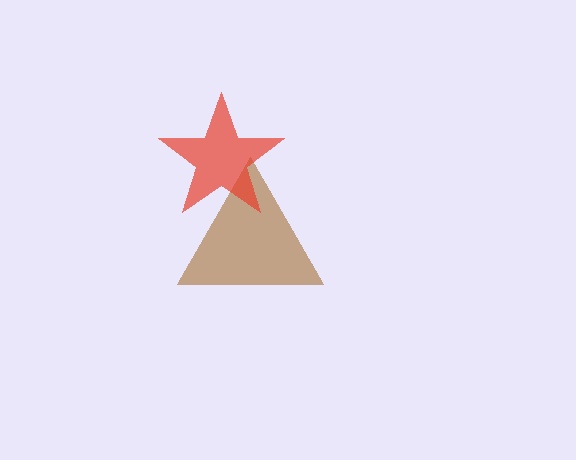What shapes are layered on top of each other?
The layered shapes are: a brown triangle, a red star.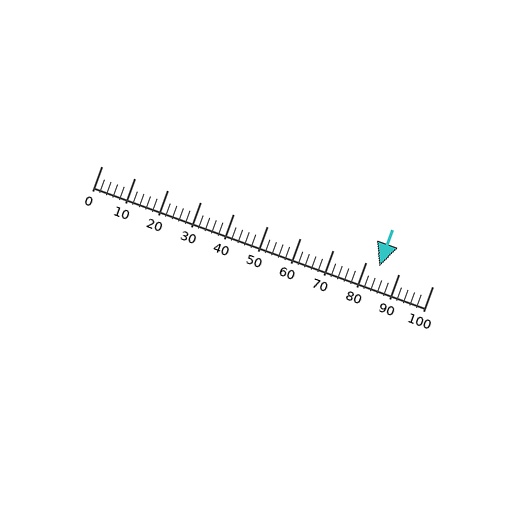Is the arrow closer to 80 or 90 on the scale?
The arrow is closer to 80.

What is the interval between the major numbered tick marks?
The major tick marks are spaced 10 units apart.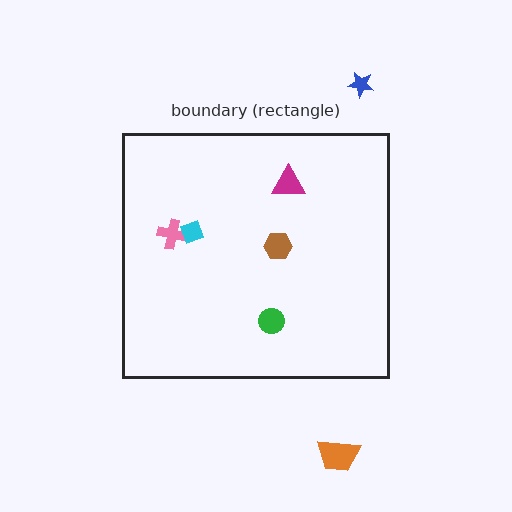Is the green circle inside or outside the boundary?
Inside.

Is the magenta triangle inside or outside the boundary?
Inside.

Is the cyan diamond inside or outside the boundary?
Inside.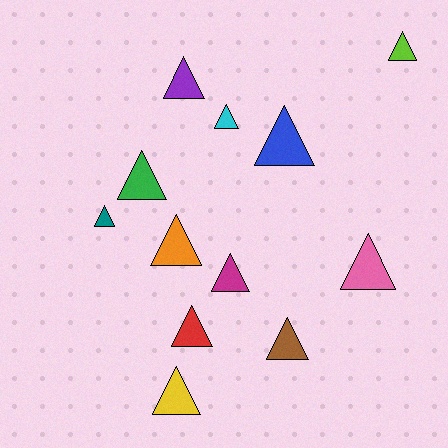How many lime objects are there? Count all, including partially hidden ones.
There is 1 lime object.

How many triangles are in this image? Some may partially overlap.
There are 12 triangles.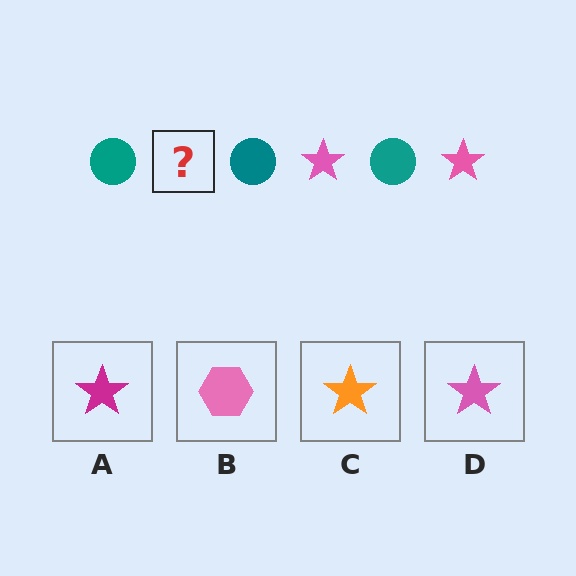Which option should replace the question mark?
Option D.